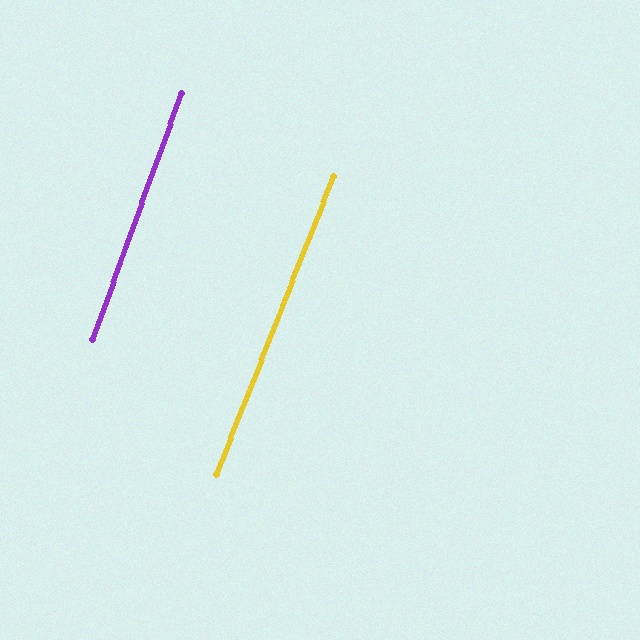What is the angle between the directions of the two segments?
Approximately 2 degrees.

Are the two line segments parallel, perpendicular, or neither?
Parallel — their directions differ by only 1.7°.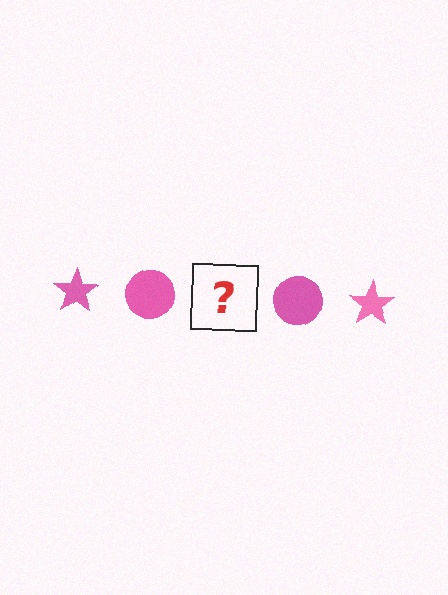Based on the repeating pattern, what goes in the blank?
The blank should be a pink star.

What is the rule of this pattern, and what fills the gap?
The rule is that the pattern cycles through star, circle shapes in pink. The gap should be filled with a pink star.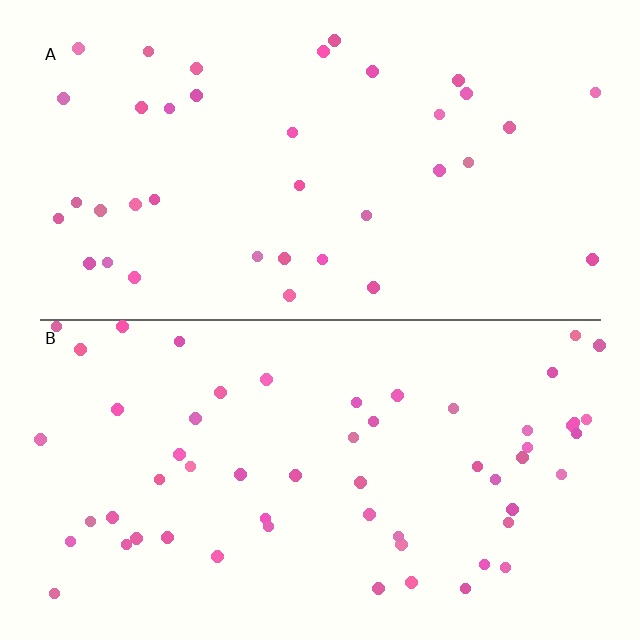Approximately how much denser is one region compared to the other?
Approximately 1.5× — region B over region A.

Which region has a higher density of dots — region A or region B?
B (the bottom).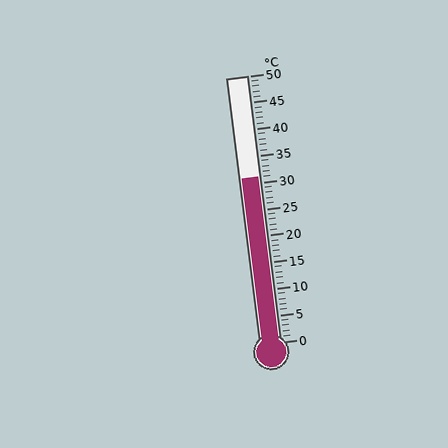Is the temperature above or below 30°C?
The temperature is above 30°C.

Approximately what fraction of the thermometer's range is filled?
The thermometer is filled to approximately 60% of its range.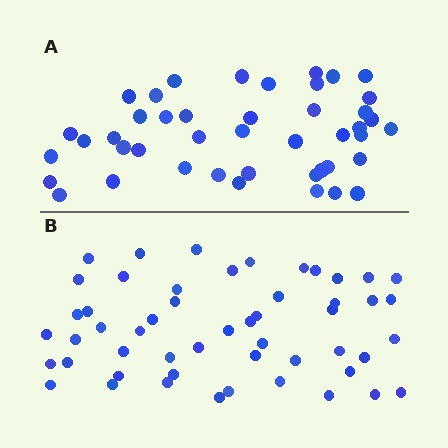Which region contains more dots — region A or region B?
Region B (the bottom region) has more dots.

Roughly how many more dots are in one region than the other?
Region B has roughly 8 or so more dots than region A.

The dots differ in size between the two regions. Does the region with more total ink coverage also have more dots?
No. Region A has more total ink coverage because its dots are larger, but region B actually contains more individual dots. Total area can be misleading — the number of items is what matters here.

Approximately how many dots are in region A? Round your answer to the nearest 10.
About 40 dots. (The exact count is 44, which rounds to 40.)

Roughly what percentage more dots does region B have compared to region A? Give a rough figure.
About 20% more.